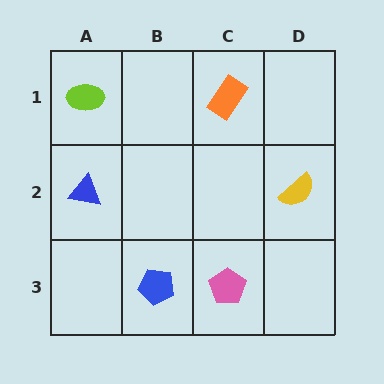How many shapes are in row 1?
2 shapes.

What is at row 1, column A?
A lime ellipse.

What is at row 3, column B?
A blue pentagon.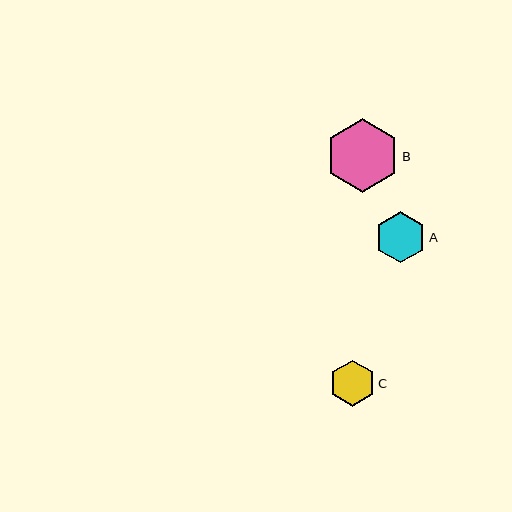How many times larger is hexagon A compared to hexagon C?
Hexagon A is approximately 1.1 times the size of hexagon C.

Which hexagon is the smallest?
Hexagon C is the smallest with a size of approximately 46 pixels.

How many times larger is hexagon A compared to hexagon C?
Hexagon A is approximately 1.1 times the size of hexagon C.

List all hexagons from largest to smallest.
From largest to smallest: B, A, C.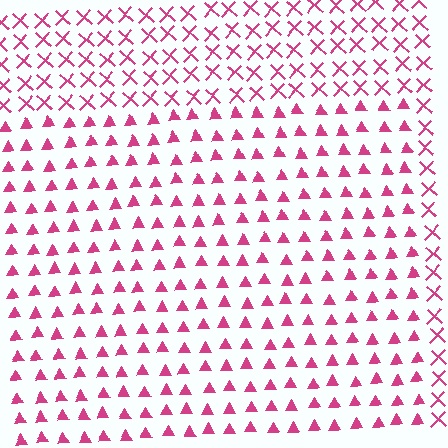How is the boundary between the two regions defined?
The boundary is defined by a change in element shape: triangles inside vs. X marks outside. All elements share the same color and spacing.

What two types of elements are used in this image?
The image uses triangles inside the rectangle region and X marks outside it.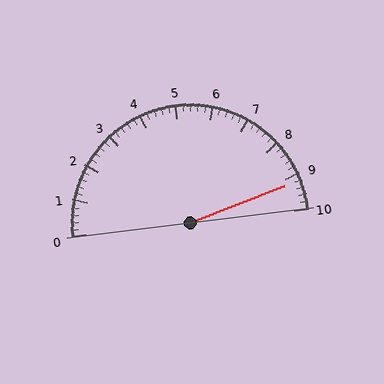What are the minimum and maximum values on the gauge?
The gauge ranges from 0 to 10.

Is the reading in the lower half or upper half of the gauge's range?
The reading is in the upper half of the range (0 to 10).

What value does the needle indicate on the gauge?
The needle indicates approximately 9.2.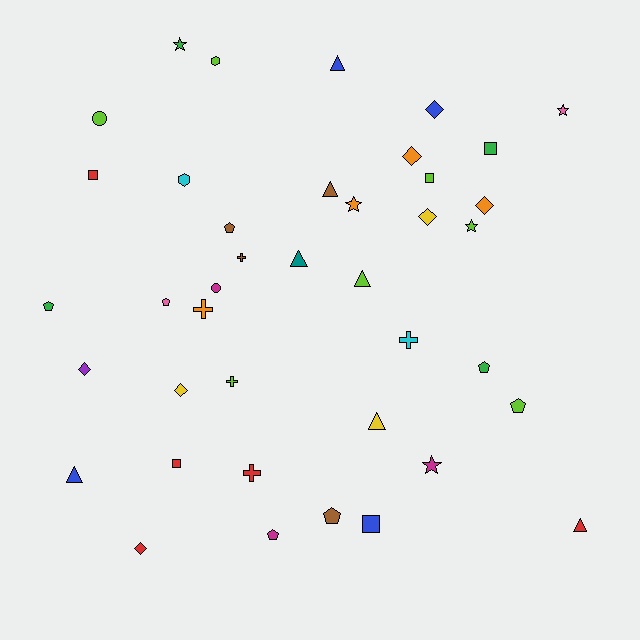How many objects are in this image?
There are 40 objects.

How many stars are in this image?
There are 5 stars.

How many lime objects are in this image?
There are 7 lime objects.